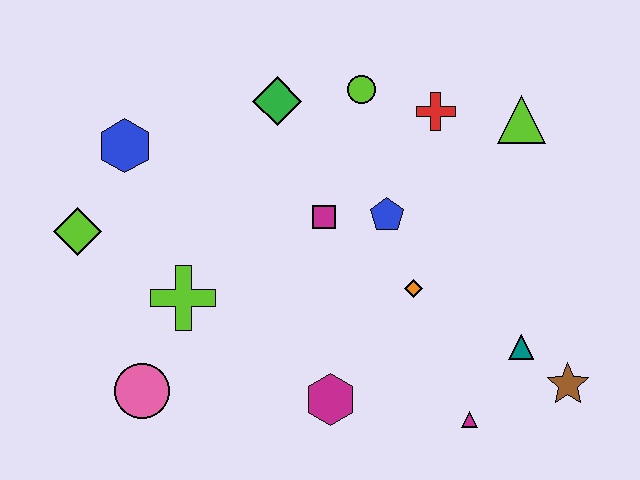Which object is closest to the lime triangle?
The red cross is closest to the lime triangle.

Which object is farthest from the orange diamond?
The lime diamond is farthest from the orange diamond.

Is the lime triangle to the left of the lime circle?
No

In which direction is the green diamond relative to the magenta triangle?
The green diamond is above the magenta triangle.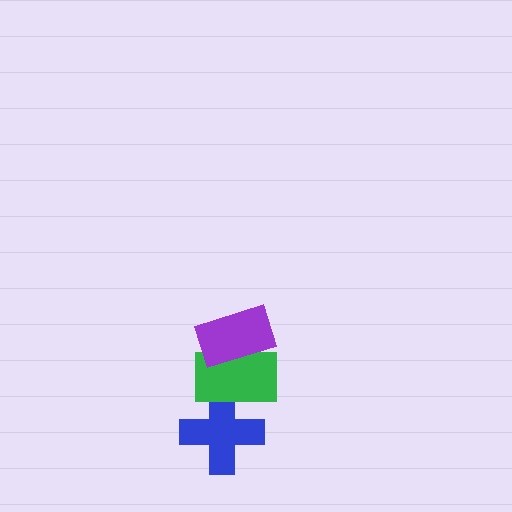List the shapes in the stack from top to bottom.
From top to bottom: the purple rectangle, the green rectangle, the blue cross.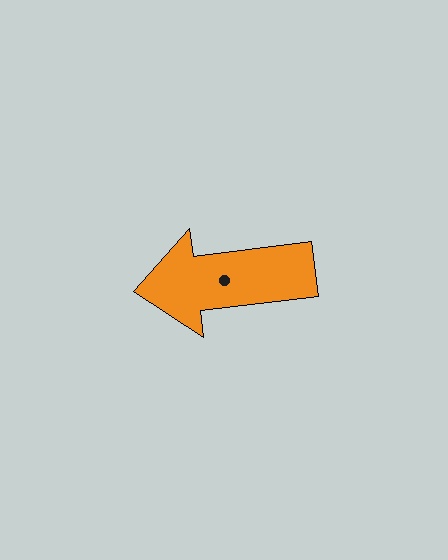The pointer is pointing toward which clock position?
Roughly 9 o'clock.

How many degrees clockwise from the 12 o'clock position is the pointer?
Approximately 263 degrees.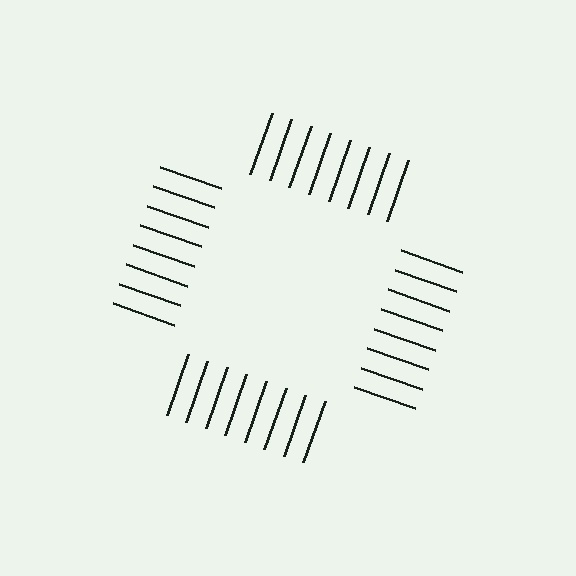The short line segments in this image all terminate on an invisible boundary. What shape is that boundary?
An illusory square — the line segments terminate on its edges but no continuous stroke is drawn.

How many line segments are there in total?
32 — 8 along each of the 4 edges.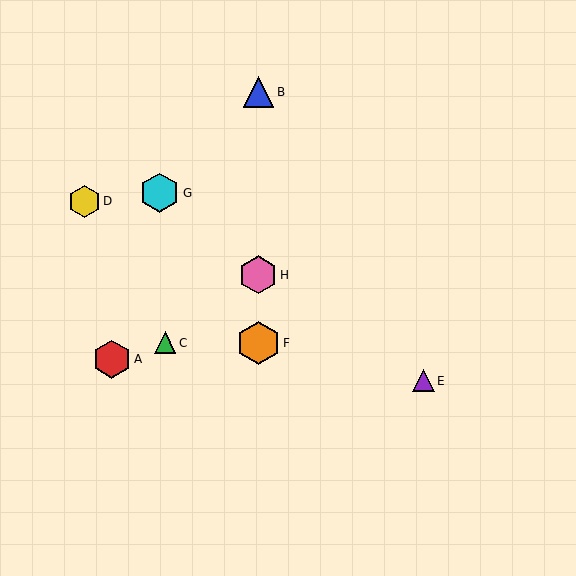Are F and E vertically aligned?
No, F is at x≈258 and E is at x≈423.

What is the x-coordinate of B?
Object B is at x≈258.